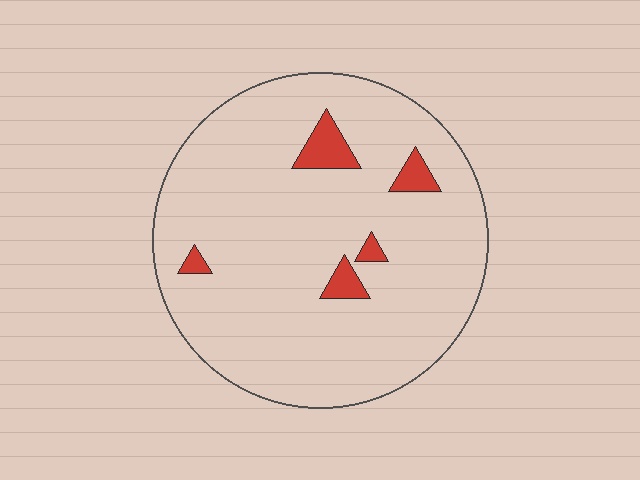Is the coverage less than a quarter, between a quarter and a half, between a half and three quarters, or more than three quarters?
Less than a quarter.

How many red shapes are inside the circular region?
5.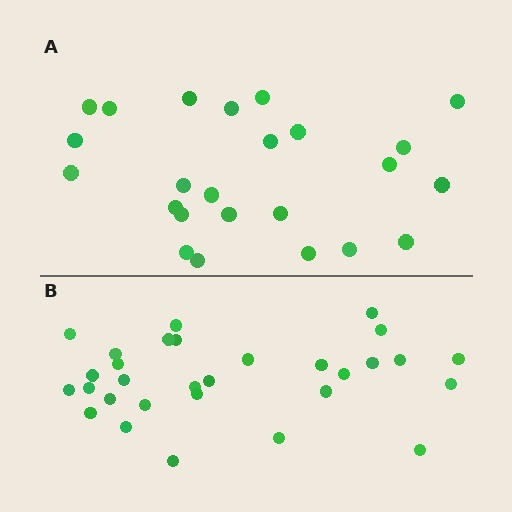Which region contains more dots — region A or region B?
Region B (the bottom region) has more dots.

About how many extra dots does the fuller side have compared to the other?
Region B has about 6 more dots than region A.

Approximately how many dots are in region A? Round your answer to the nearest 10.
About 20 dots. (The exact count is 24, which rounds to 20.)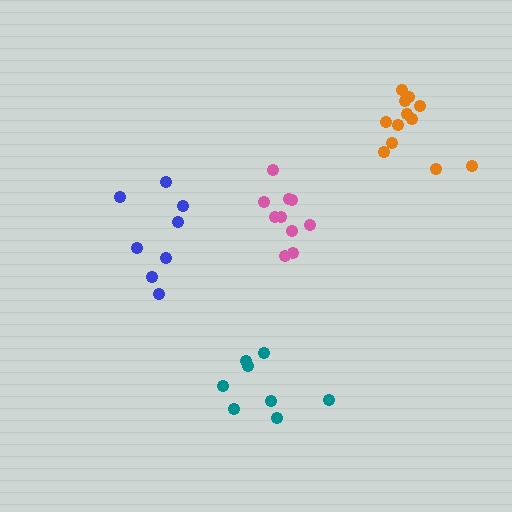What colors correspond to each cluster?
The clusters are colored: pink, teal, blue, orange.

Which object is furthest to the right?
The orange cluster is rightmost.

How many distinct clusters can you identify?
There are 4 distinct clusters.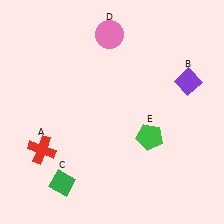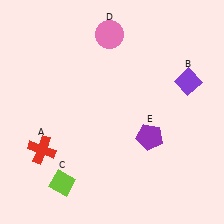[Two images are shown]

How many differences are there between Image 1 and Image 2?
There are 2 differences between the two images.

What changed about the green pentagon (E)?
In Image 1, E is green. In Image 2, it changed to purple.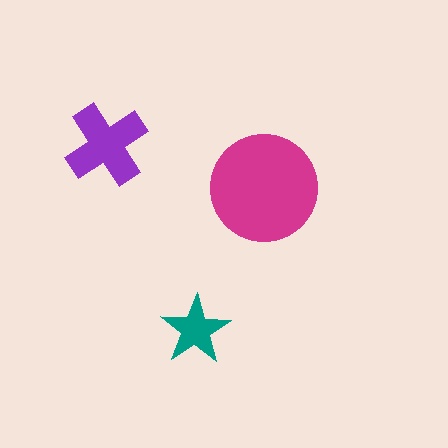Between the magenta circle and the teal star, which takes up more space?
The magenta circle.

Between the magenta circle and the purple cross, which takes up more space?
The magenta circle.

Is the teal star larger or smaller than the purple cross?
Smaller.